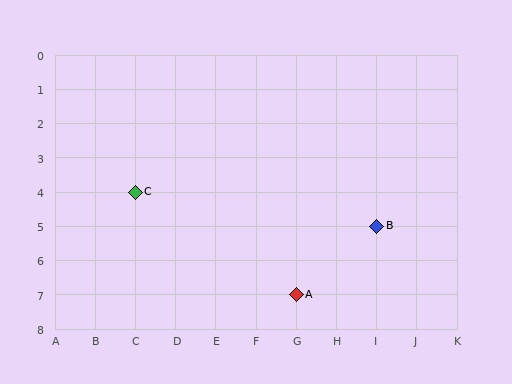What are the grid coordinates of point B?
Point B is at grid coordinates (I, 5).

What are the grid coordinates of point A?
Point A is at grid coordinates (G, 7).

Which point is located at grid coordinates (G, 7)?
Point A is at (G, 7).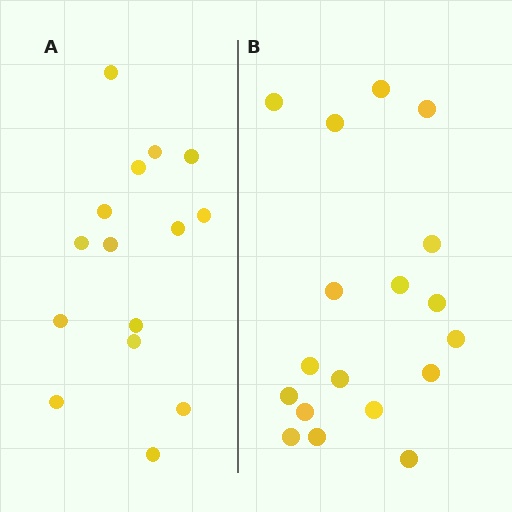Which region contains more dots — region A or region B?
Region B (the right region) has more dots.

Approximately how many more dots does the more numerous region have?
Region B has just a few more — roughly 2 or 3 more dots than region A.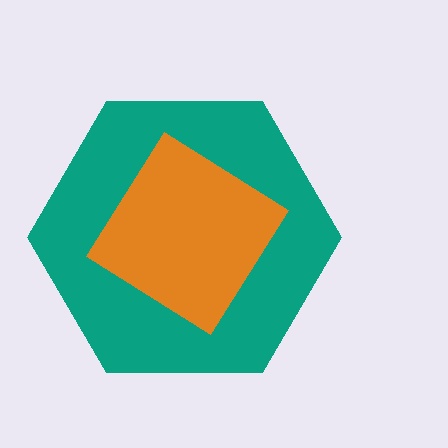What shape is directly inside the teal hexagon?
The orange diamond.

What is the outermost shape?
The teal hexagon.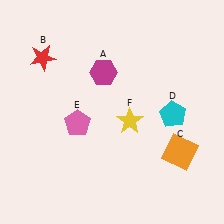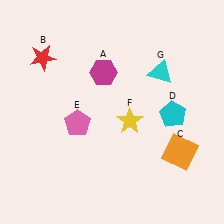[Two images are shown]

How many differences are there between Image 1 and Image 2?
There is 1 difference between the two images.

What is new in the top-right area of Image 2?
A cyan triangle (G) was added in the top-right area of Image 2.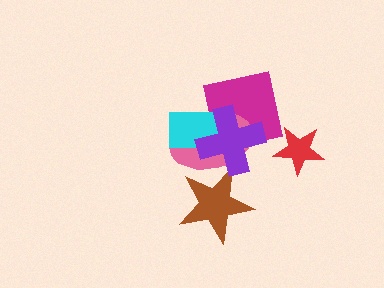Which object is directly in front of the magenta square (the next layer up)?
The pink ellipse is directly in front of the magenta square.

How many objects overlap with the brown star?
2 objects overlap with the brown star.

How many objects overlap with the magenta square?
3 objects overlap with the magenta square.